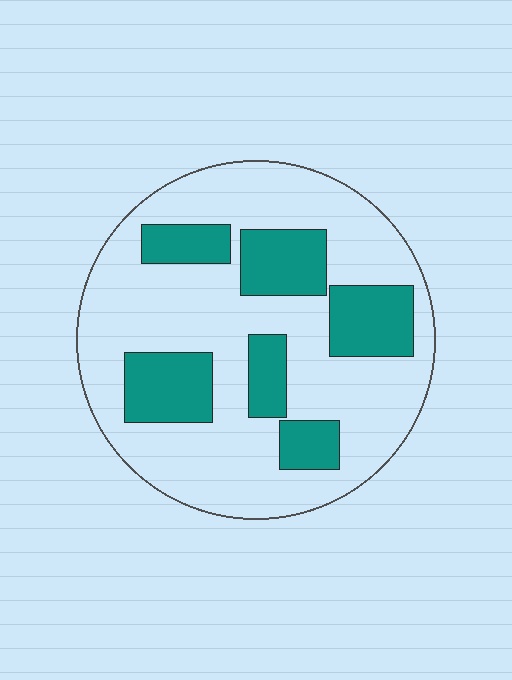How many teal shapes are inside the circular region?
6.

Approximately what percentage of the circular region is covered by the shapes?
Approximately 30%.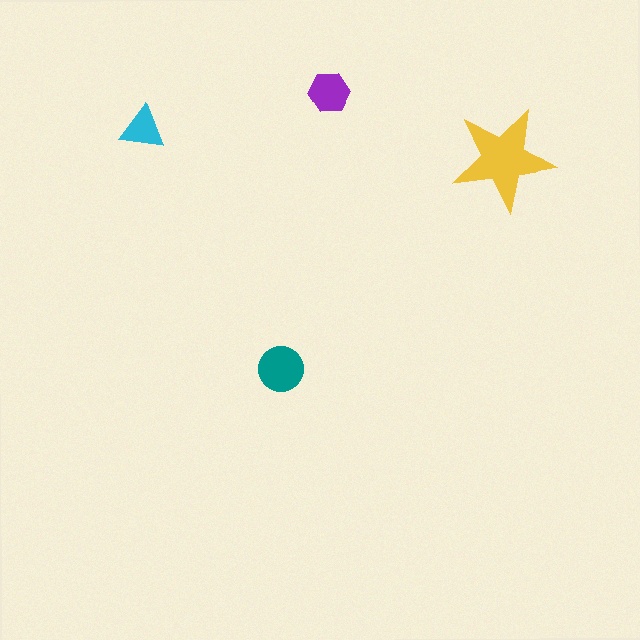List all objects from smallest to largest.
The cyan triangle, the purple hexagon, the teal circle, the yellow star.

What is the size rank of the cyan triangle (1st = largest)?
4th.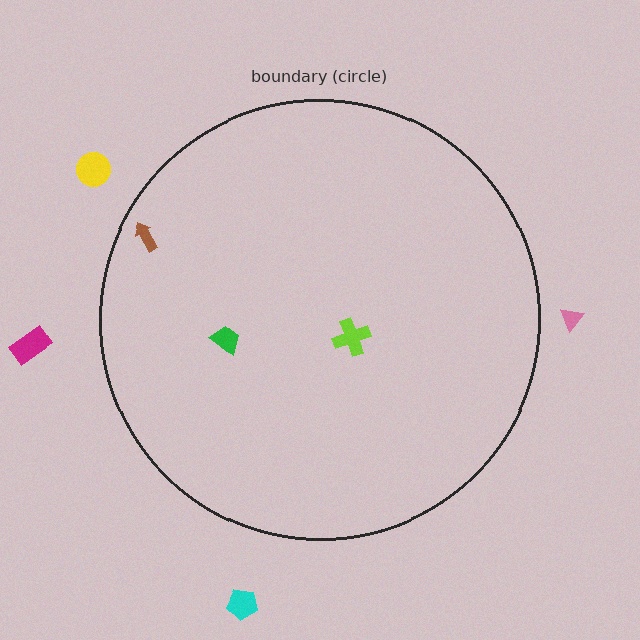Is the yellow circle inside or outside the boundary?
Outside.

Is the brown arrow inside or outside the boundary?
Inside.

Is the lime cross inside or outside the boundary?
Inside.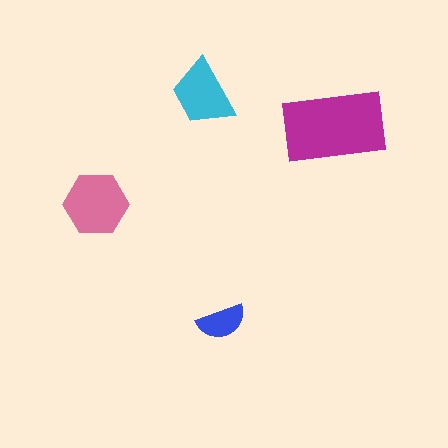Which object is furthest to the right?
The magenta rectangle is rightmost.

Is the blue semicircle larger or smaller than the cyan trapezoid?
Smaller.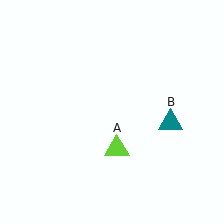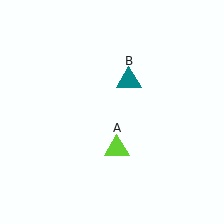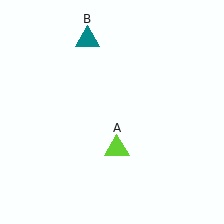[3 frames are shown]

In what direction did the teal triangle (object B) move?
The teal triangle (object B) moved up and to the left.